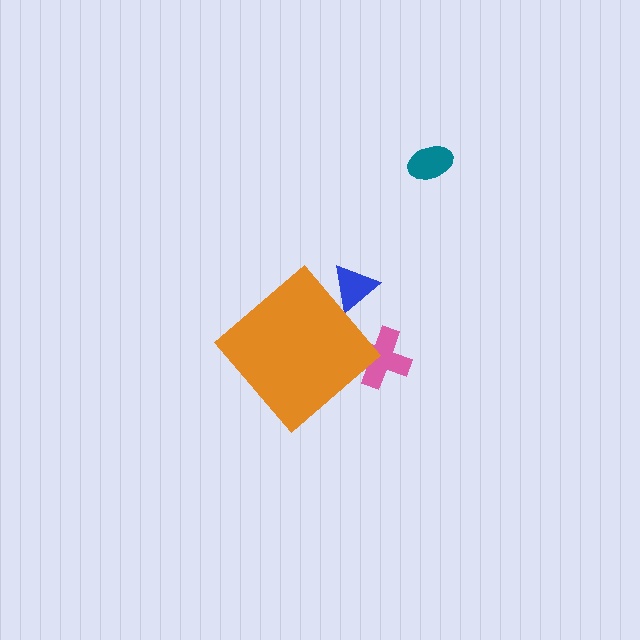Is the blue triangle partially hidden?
Yes, the blue triangle is partially hidden behind the orange diamond.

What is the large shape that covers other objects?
An orange diamond.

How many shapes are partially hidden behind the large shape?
2 shapes are partially hidden.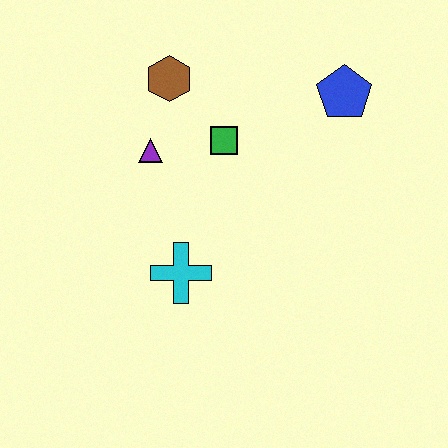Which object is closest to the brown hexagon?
The purple triangle is closest to the brown hexagon.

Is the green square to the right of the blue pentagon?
No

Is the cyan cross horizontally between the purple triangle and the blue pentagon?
Yes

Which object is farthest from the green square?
The cyan cross is farthest from the green square.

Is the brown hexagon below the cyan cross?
No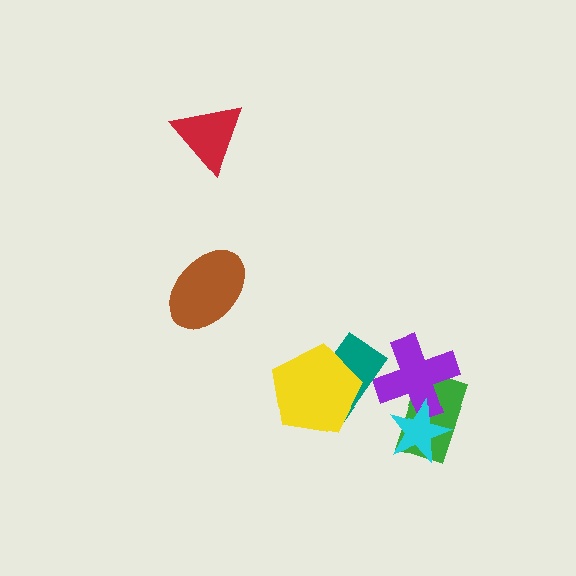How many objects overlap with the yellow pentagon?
1 object overlaps with the yellow pentagon.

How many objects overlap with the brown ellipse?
0 objects overlap with the brown ellipse.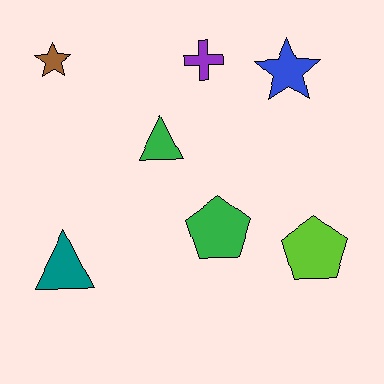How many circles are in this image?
There are no circles.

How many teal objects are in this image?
There is 1 teal object.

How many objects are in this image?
There are 7 objects.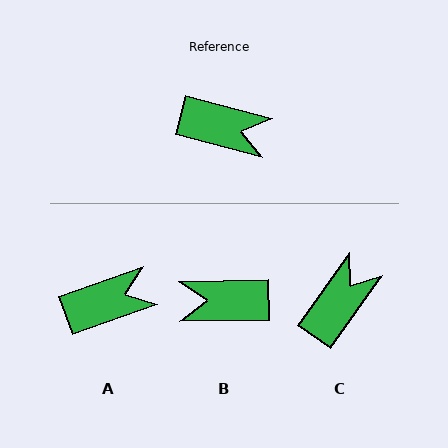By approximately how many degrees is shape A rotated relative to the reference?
Approximately 34 degrees counter-clockwise.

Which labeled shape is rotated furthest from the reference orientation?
B, about 165 degrees away.